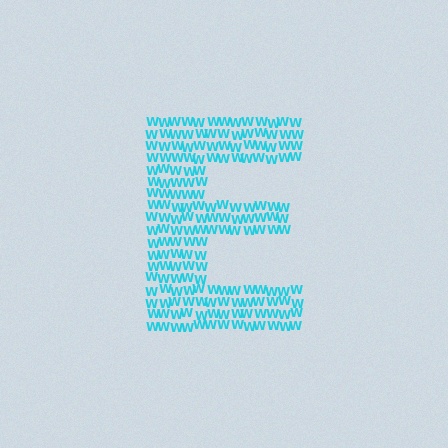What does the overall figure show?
The overall figure shows the letter E.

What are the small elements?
The small elements are letter W's.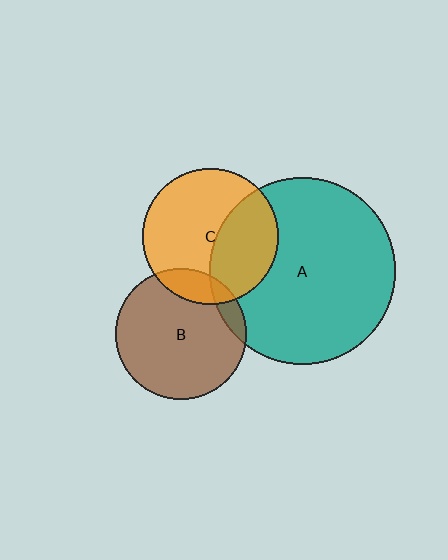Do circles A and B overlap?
Yes.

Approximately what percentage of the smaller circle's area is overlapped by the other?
Approximately 10%.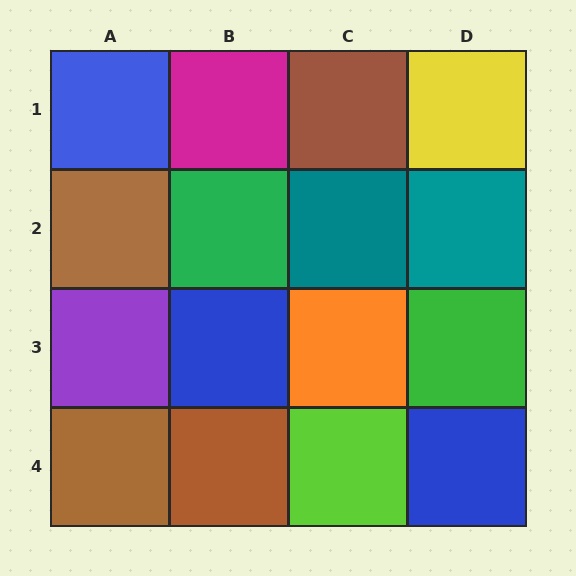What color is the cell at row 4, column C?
Lime.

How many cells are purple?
1 cell is purple.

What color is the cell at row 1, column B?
Magenta.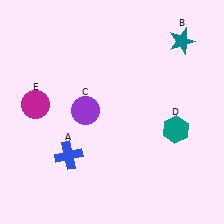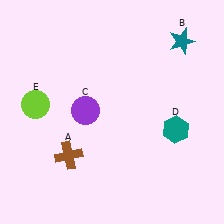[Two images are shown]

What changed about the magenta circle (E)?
In Image 1, E is magenta. In Image 2, it changed to lime.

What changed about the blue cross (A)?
In Image 1, A is blue. In Image 2, it changed to brown.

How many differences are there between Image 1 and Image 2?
There are 2 differences between the two images.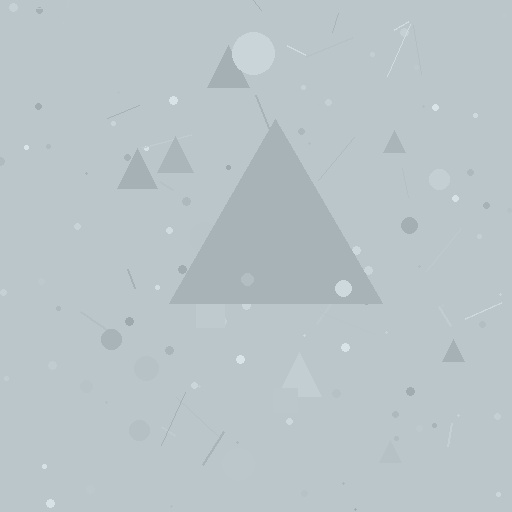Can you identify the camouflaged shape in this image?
The camouflaged shape is a triangle.